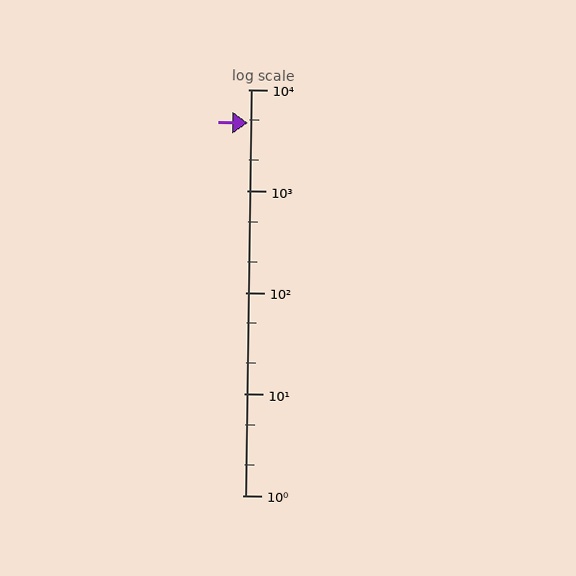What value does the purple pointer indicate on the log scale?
The pointer indicates approximately 4700.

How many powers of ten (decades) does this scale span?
The scale spans 4 decades, from 1 to 10000.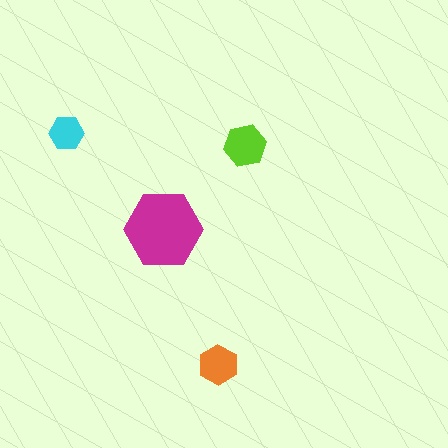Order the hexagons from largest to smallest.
the magenta one, the lime one, the orange one, the cyan one.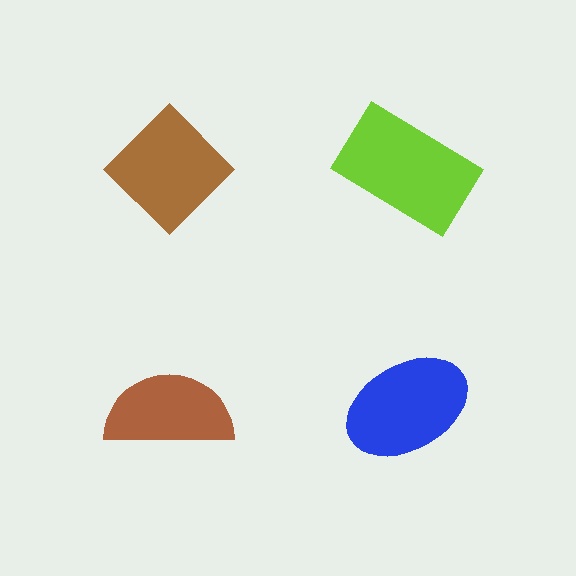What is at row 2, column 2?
A blue ellipse.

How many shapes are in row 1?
2 shapes.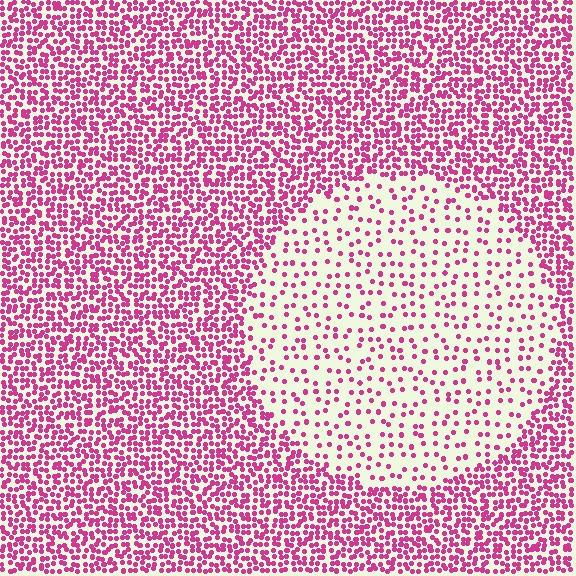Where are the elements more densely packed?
The elements are more densely packed outside the circle boundary.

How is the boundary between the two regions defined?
The boundary is defined by a change in element density (approximately 2.9x ratio). All elements are the same color, size, and shape.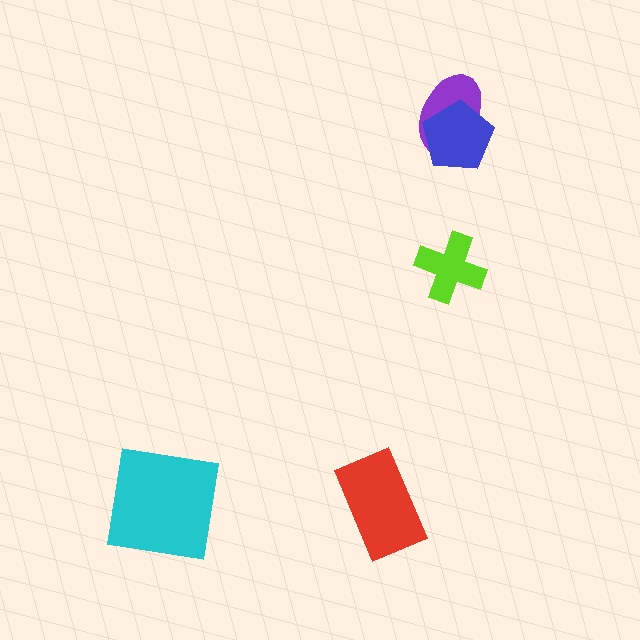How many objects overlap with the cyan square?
0 objects overlap with the cyan square.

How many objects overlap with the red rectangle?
0 objects overlap with the red rectangle.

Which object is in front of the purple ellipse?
The blue pentagon is in front of the purple ellipse.